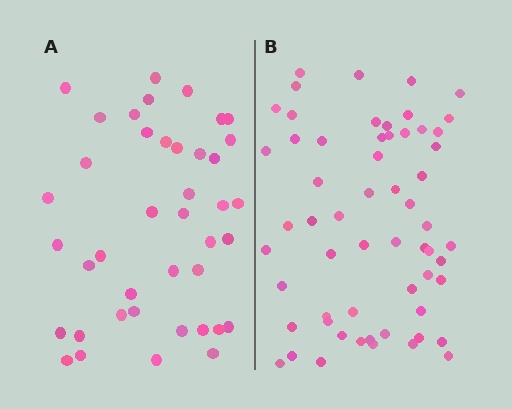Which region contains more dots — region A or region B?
Region B (the right region) has more dots.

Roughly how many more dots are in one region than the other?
Region B has approximately 20 more dots than region A.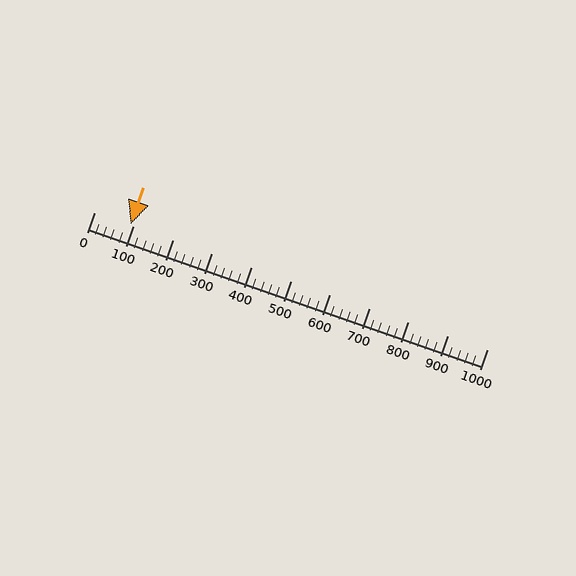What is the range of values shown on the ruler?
The ruler shows values from 0 to 1000.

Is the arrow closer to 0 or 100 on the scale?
The arrow is closer to 100.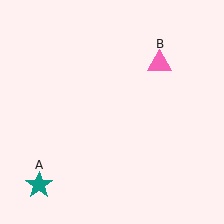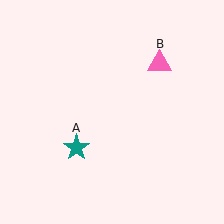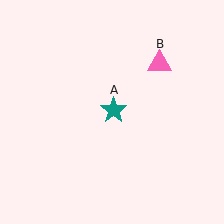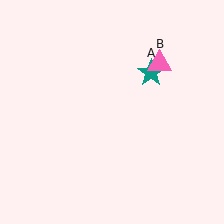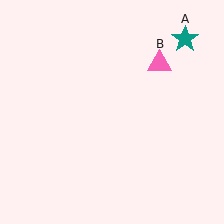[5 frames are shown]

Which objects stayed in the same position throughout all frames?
Pink triangle (object B) remained stationary.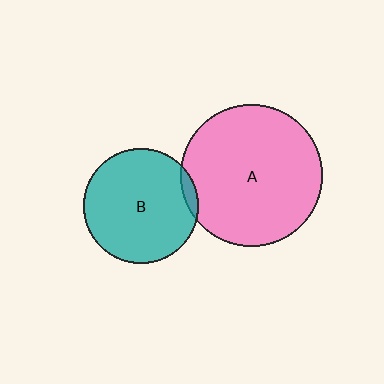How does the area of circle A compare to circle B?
Approximately 1.5 times.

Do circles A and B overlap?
Yes.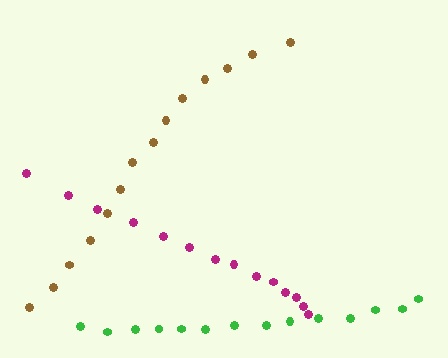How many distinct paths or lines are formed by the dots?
There are 3 distinct paths.